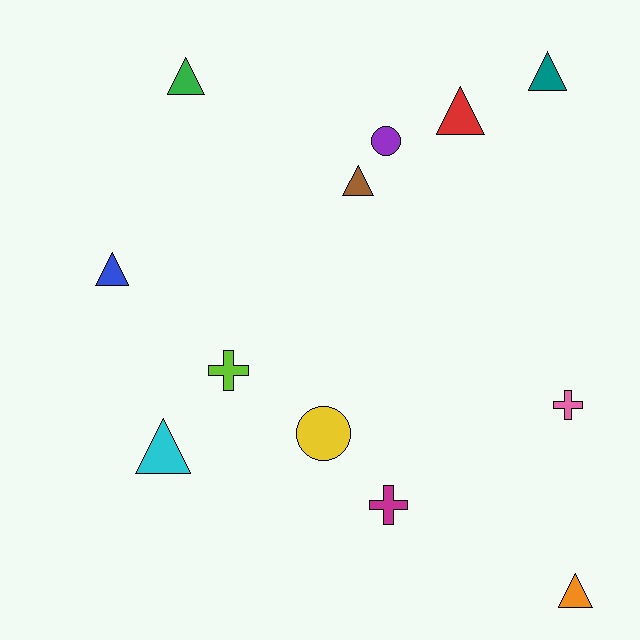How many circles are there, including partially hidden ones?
There are 2 circles.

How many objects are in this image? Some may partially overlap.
There are 12 objects.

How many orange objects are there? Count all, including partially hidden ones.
There is 1 orange object.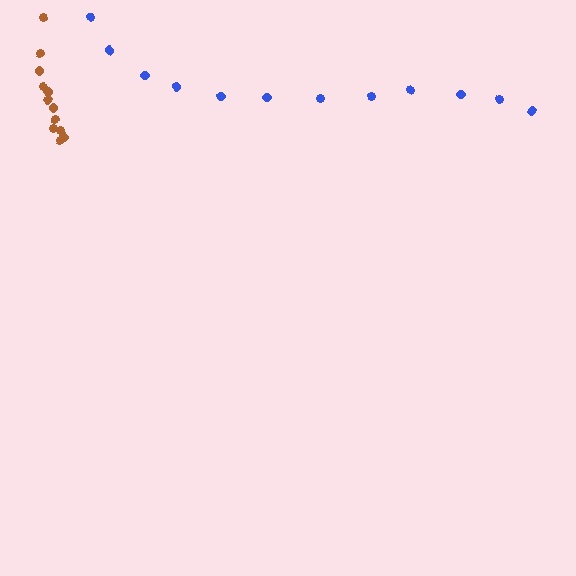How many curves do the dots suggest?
There are 2 distinct paths.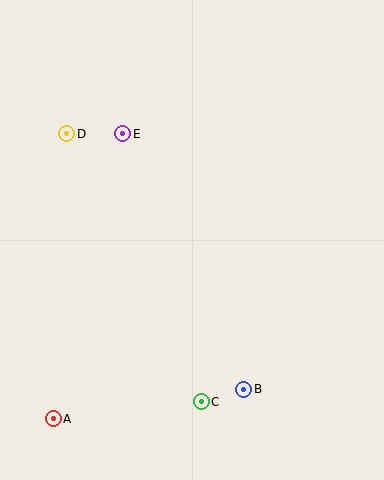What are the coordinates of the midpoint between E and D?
The midpoint between E and D is at (95, 134).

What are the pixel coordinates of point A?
Point A is at (53, 419).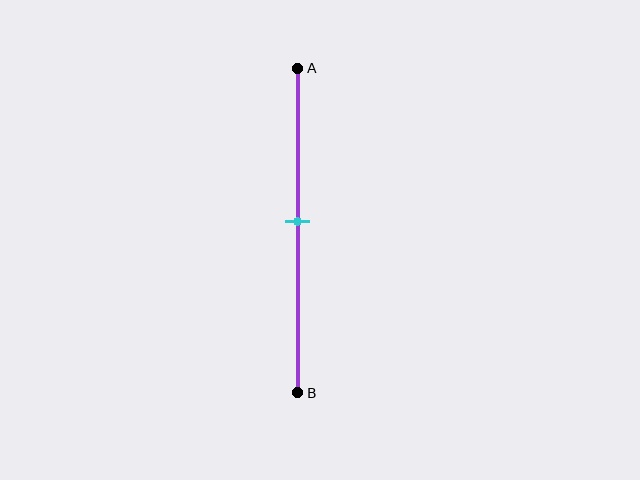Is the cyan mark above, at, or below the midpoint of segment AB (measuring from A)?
The cyan mark is approximately at the midpoint of segment AB.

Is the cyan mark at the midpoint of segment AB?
Yes, the mark is approximately at the midpoint.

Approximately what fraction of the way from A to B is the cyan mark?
The cyan mark is approximately 45% of the way from A to B.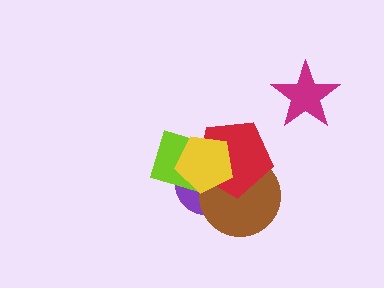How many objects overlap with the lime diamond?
3 objects overlap with the lime diamond.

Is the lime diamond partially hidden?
Yes, it is partially covered by another shape.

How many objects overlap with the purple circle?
4 objects overlap with the purple circle.